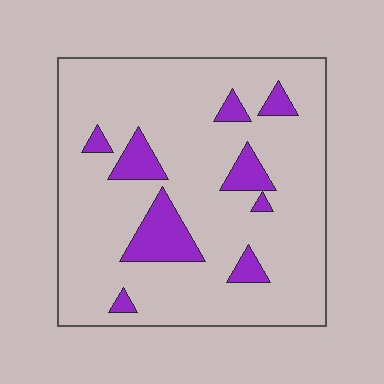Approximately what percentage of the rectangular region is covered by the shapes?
Approximately 15%.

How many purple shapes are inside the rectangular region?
9.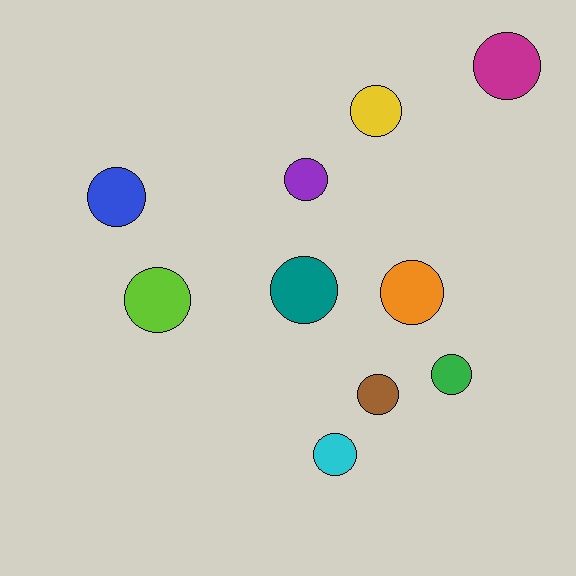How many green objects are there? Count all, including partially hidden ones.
There is 1 green object.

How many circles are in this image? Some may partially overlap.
There are 10 circles.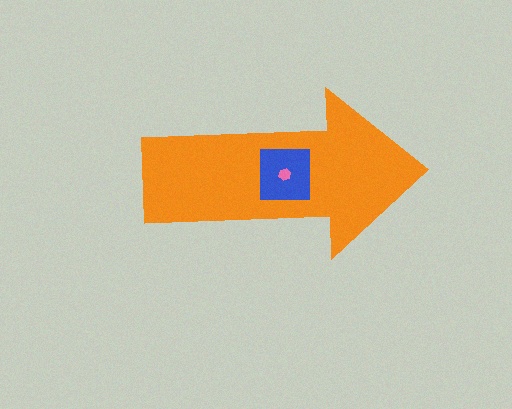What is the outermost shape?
The orange arrow.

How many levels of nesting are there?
3.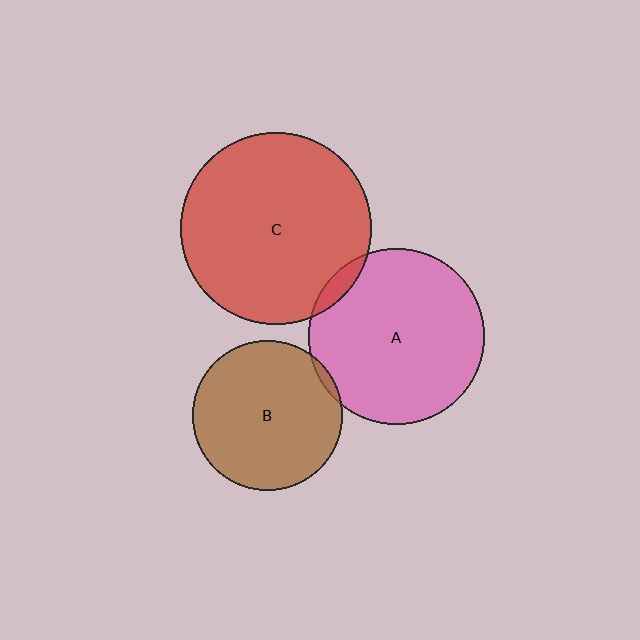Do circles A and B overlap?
Yes.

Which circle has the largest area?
Circle C (red).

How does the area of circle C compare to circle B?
Approximately 1.6 times.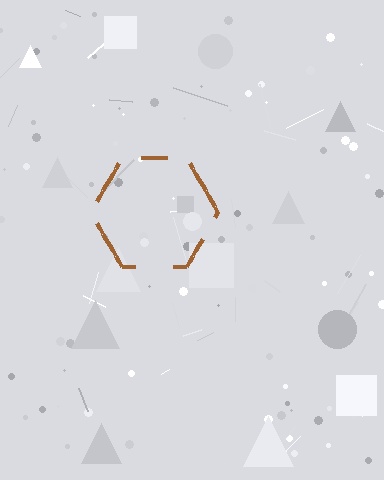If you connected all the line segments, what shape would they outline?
They would outline a hexagon.